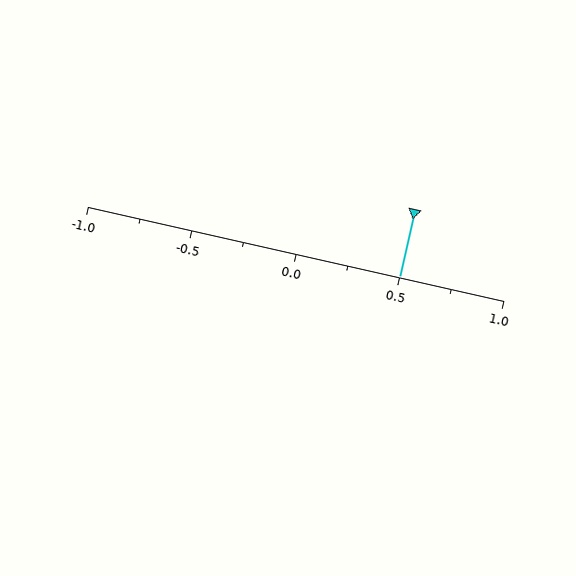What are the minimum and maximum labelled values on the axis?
The axis runs from -1.0 to 1.0.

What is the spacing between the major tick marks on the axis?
The major ticks are spaced 0.5 apart.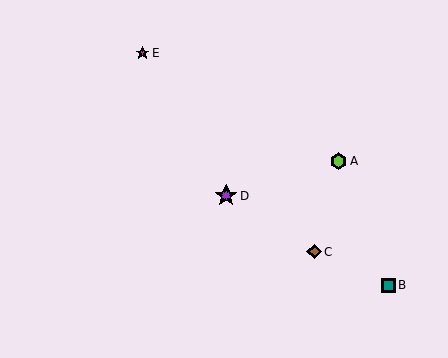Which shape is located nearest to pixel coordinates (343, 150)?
The lime hexagon (labeled A) at (338, 161) is nearest to that location.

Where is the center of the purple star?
The center of the purple star is at (226, 196).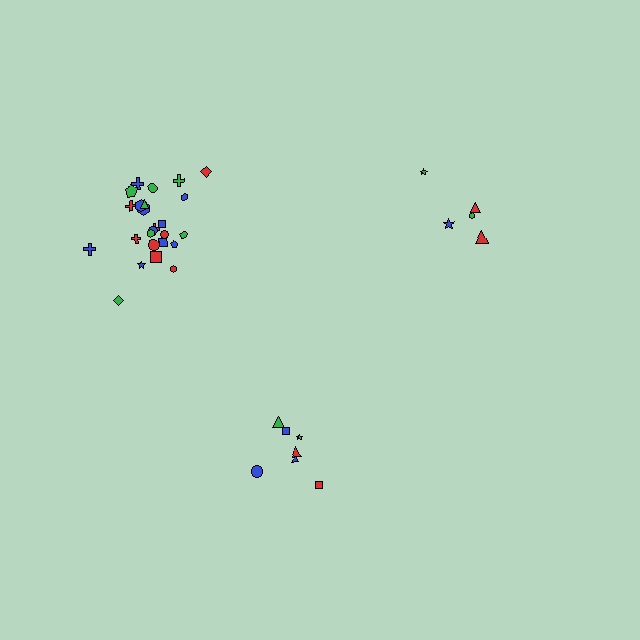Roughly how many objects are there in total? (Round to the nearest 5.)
Roughly 35 objects in total.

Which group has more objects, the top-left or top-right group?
The top-left group.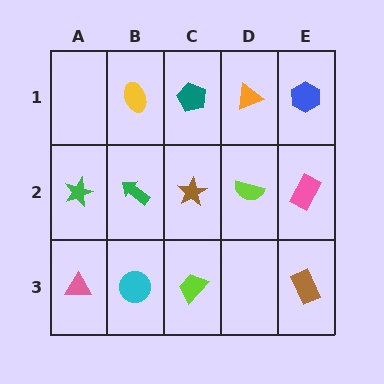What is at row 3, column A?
A pink triangle.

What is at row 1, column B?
A yellow ellipse.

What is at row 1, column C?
A teal pentagon.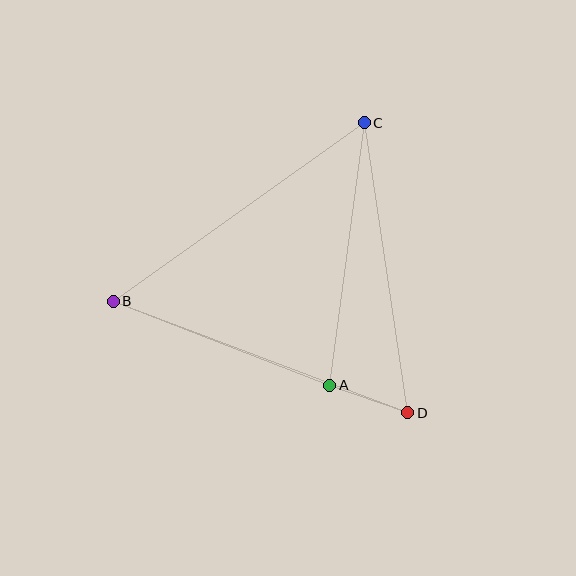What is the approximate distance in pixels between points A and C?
The distance between A and C is approximately 265 pixels.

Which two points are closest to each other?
Points A and D are closest to each other.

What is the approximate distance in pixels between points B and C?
The distance between B and C is approximately 308 pixels.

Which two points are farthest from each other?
Points B and D are farthest from each other.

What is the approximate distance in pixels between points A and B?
The distance between A and B is approximately 232 pixels.